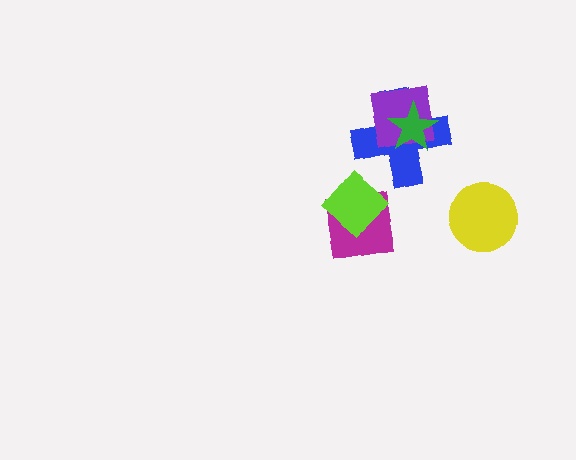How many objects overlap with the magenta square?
1 object overlaps with the magenta square.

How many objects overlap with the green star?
2 objects overlap with the green star.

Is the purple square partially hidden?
Yes, it is partially covered by another shape.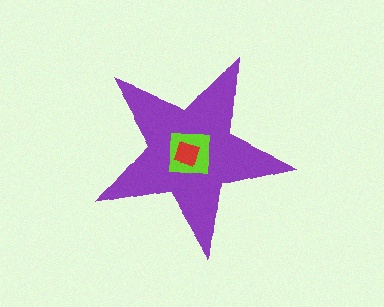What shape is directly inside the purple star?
The lime square.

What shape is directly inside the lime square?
The red diamond.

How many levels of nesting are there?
3.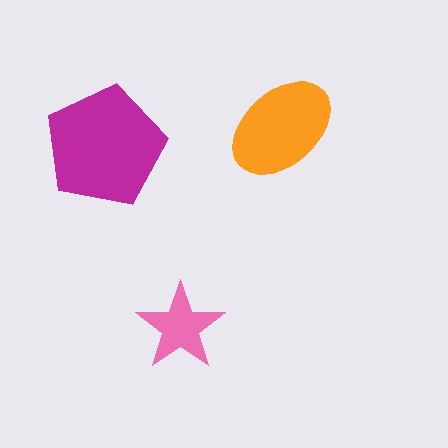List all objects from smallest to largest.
The pink star, the orange ellipse, the magenta pentagon.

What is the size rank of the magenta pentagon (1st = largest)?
1st.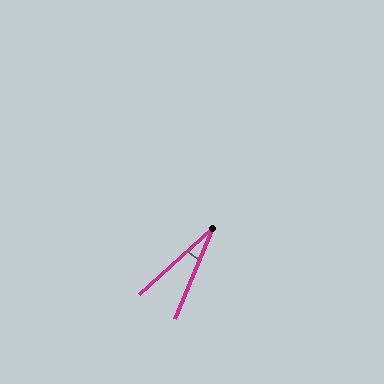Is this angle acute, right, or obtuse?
It is acute.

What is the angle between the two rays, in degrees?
Approximately 26 degrees.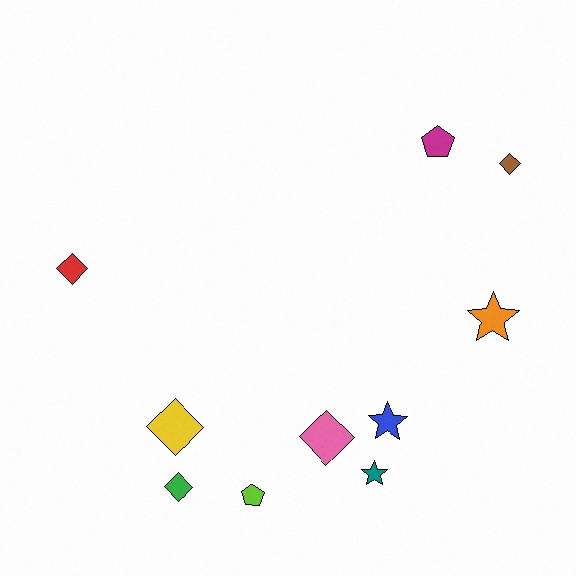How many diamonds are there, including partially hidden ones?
There are 5 diamonds.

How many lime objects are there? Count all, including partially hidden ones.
There is 1 lime object.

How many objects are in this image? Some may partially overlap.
There are 10 objects.